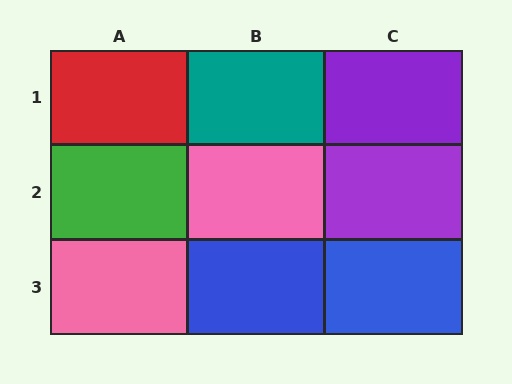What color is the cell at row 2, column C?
Purple.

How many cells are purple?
2 cells are purple.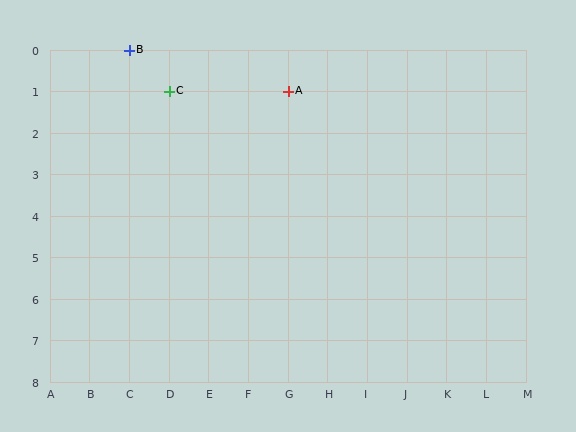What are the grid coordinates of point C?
Point C is at grid coordinates (D, 1).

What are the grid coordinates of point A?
Point A is at grid coordinates (G, 1).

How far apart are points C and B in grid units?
Points C and B are 1 column and 1 row apart (about 1.4 grid units diagonally).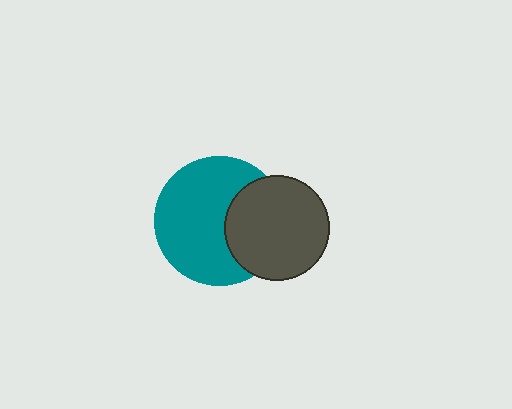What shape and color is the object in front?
The object in front is a dark gray circle.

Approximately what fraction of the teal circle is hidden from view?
Roughly 33% of the teal circle is hidden behind the dark gray circle.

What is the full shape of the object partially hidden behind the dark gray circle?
The partially hidden object is a teal circle.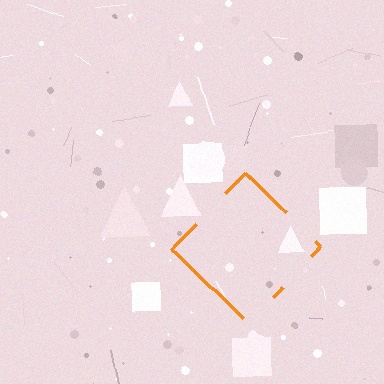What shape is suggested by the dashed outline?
The dashed outline suggests a diamond.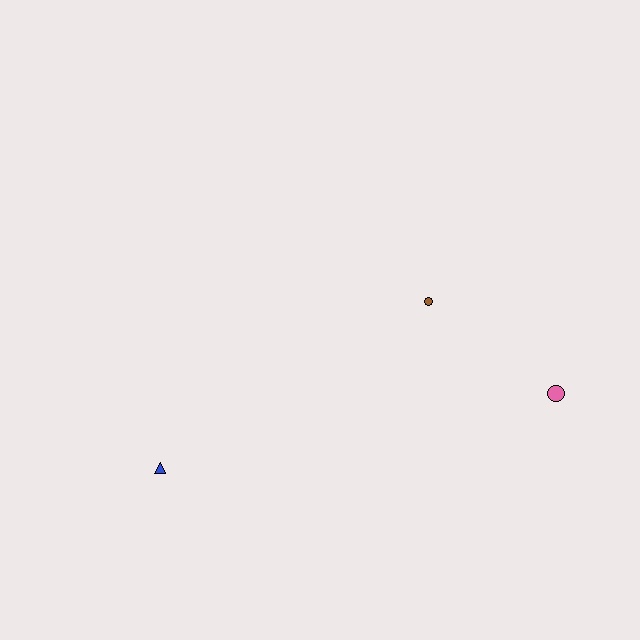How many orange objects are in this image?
There are no orange objects.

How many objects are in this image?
There are 3 objects.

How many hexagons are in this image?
There are no hexagons.